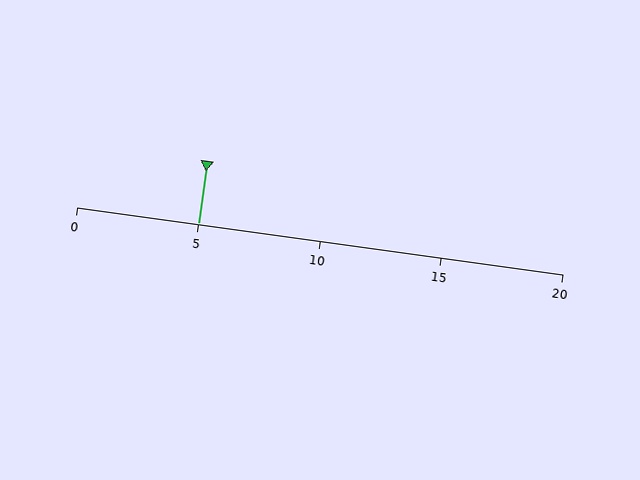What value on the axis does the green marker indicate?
The marker indicates approximately 5.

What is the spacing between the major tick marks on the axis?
The major ticks are spaced 5 apart.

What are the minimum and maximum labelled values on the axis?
The axis runs from 0 to 20.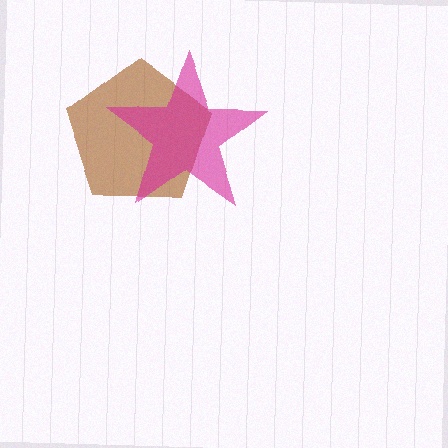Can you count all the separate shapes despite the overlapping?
Yes, there are 2 separate shapes.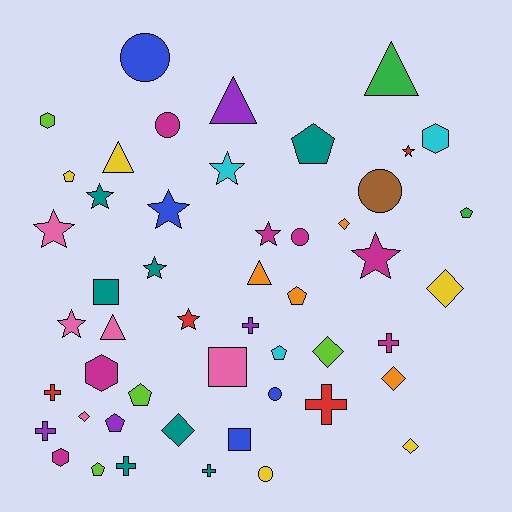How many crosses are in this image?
There are 7 crosses.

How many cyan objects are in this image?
There are 3 cyan objects.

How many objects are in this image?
There are 50 objects.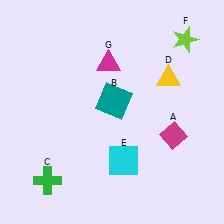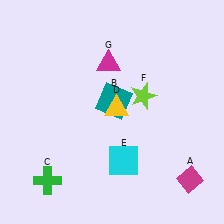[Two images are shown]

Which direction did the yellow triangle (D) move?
The yellow triangle (D) moved left.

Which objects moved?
The objects that moved are: the magenta diamond (A), the yellow triangle (D), the lime star (F).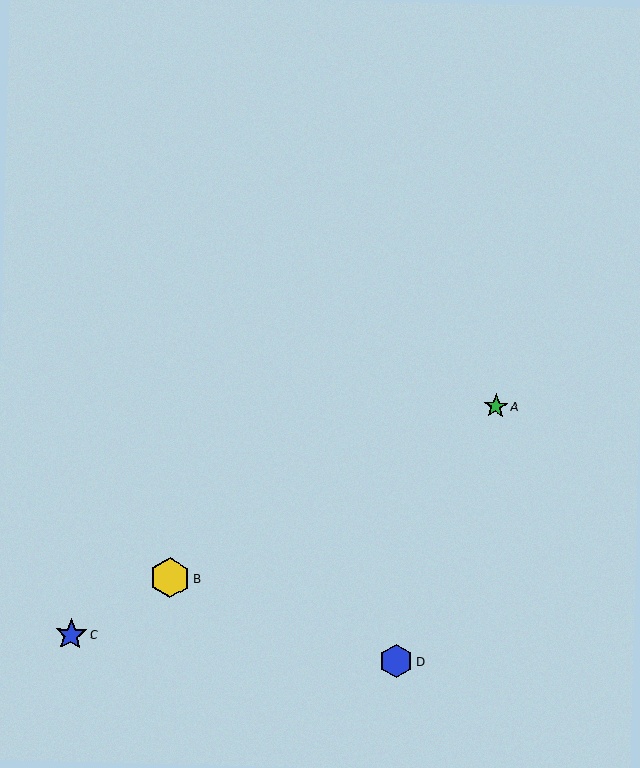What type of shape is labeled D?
Shape D is a blue hexagon.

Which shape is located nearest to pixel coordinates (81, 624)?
The blue star (labeled C) at (71, 635) is nearest to that location.